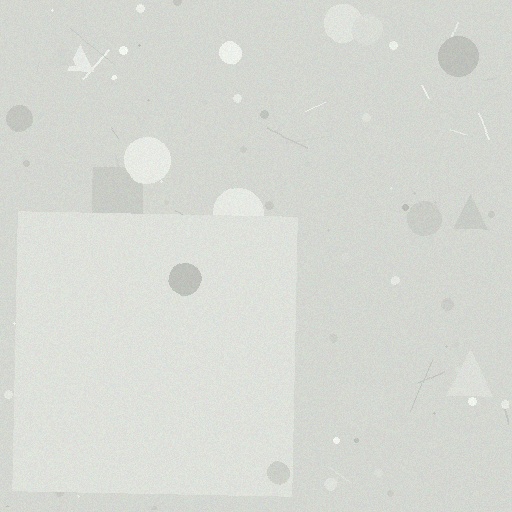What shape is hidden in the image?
A square is hidden in the image.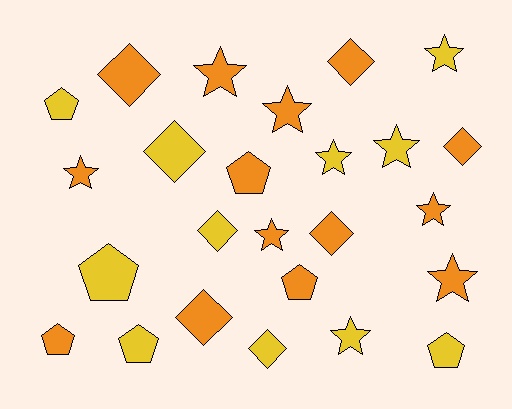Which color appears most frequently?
Orange, with 14 objects.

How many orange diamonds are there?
There are 5 orange diamonds.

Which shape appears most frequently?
Star, with 10 objects.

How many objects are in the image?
There are 25 objects.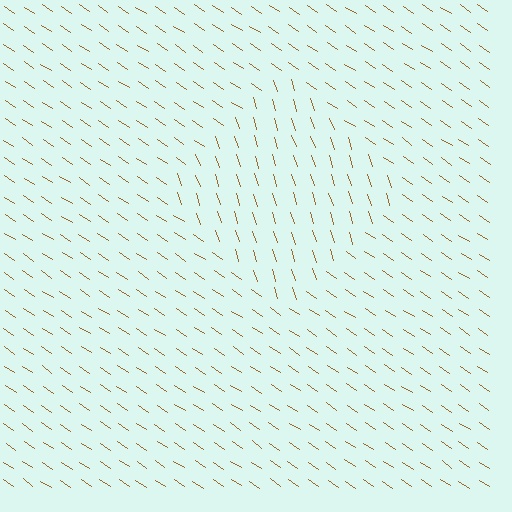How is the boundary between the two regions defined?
The boundary is defined purely by a change in line orientation (approximately 38 degrees difference). All lines are the same color and thickness.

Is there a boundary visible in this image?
Yes, there is a texture boundary formed by a change in line orientation.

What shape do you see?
I see a diamond.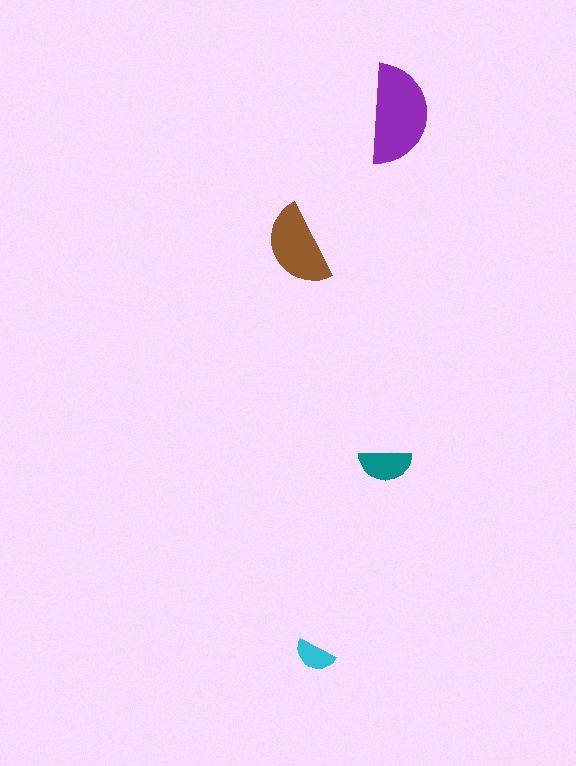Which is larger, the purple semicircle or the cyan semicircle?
The purple one.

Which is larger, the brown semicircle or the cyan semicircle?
The brown one.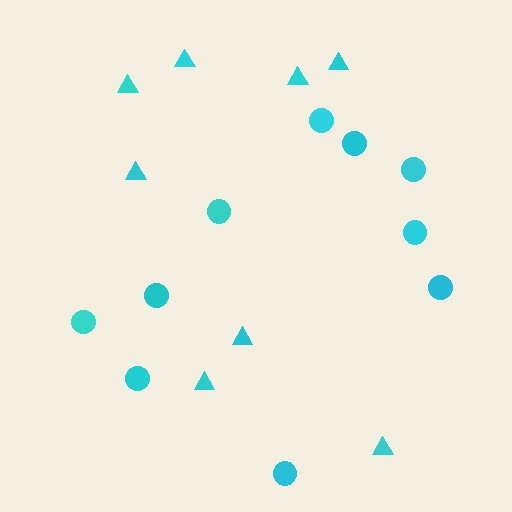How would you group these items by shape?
There are 2 groups: one group of circles (10) and one group of triangles (8).